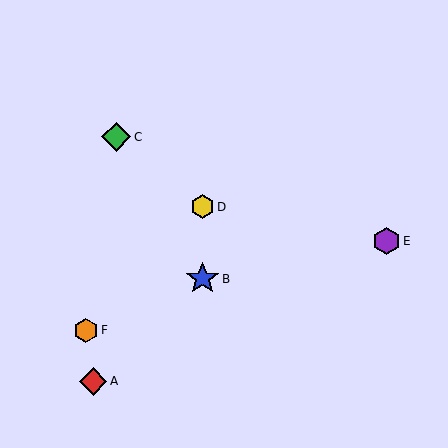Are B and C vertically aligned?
No, B is at x≈203 and C is at x≈116.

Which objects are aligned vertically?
Objects B, D are aligned vertically.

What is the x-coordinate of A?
Object A is at x≈93.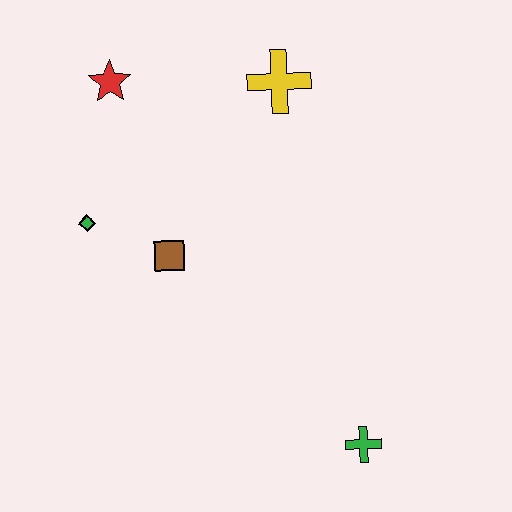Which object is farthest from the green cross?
The red star is farthest from the green cross.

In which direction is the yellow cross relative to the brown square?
The yellow cross is above the brown square.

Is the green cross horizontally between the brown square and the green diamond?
No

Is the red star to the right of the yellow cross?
No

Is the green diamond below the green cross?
No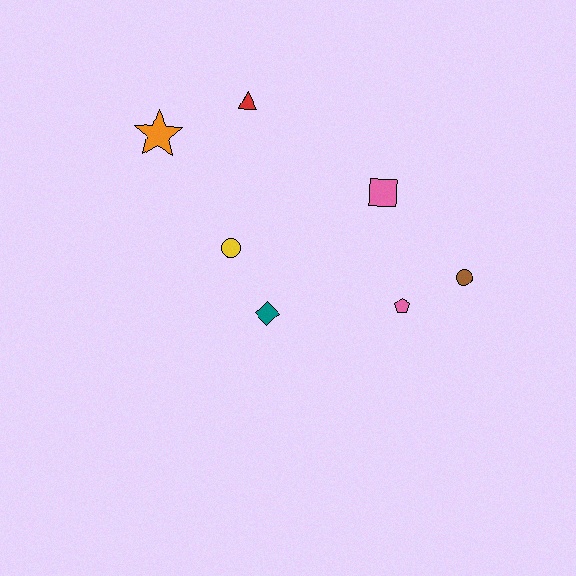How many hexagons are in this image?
There are no hexagons.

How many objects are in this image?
There are 7 objects.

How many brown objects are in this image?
There is 1 brown object.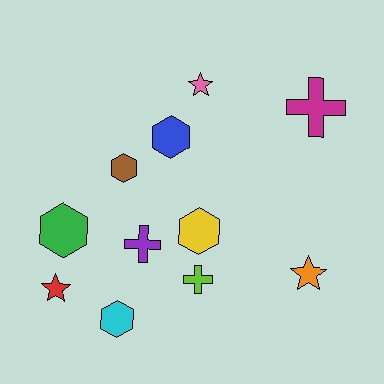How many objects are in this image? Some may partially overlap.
There are 11 objects.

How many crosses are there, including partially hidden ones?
There are 3 crosses.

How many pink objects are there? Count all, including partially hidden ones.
There is 1 pink object.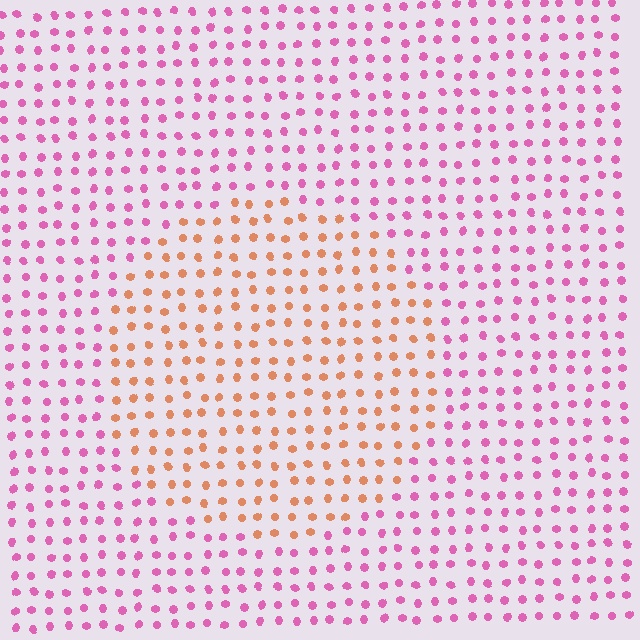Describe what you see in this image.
The image is filled with small pink elements in a uniform arrangement. A circle-shaped region is visible where the elements are tinted to a slightly different hue, forming a subtle color boundary.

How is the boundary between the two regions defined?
The boundary is defined purely by a slight shift in hue (about 58 degrees). Spacing, size, and orientation are identical on both sides.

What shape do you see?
I see a circle.